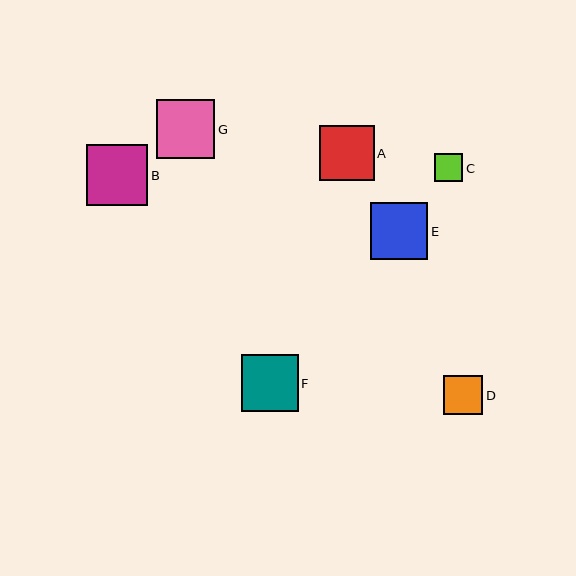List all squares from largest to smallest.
From largest to smallest: B, G, E, F, A, D, C.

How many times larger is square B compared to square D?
Square B is approximately 1.6 times the size of square D.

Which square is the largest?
Square B is the largest with a size of approximately 61 pixels.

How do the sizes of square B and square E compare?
Square B and square E are approximately the same size.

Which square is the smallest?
Square C is the smallest with a size of approximately 29 pixels.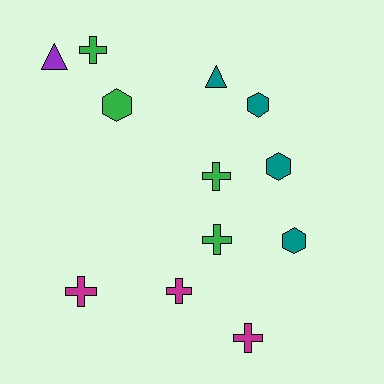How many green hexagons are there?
There is 1 green hexagon.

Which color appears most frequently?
Green, with 4 objects.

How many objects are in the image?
There are 12 objects.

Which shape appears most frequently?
Cross, with 6 objects.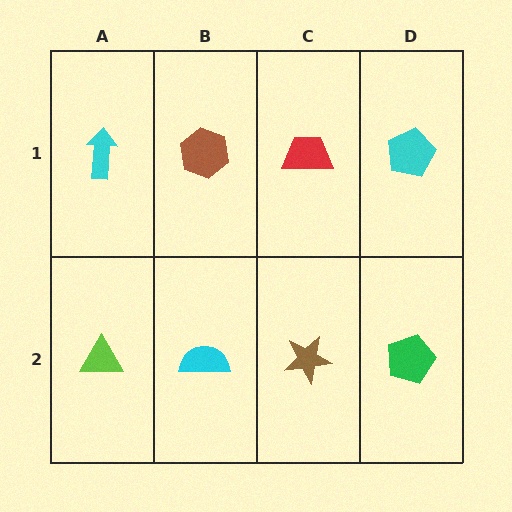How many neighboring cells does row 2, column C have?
3.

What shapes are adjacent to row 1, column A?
A lime triangle (row 2, column A), a brown hexagon (row 1, column B).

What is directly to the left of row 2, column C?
A cyan semicircle.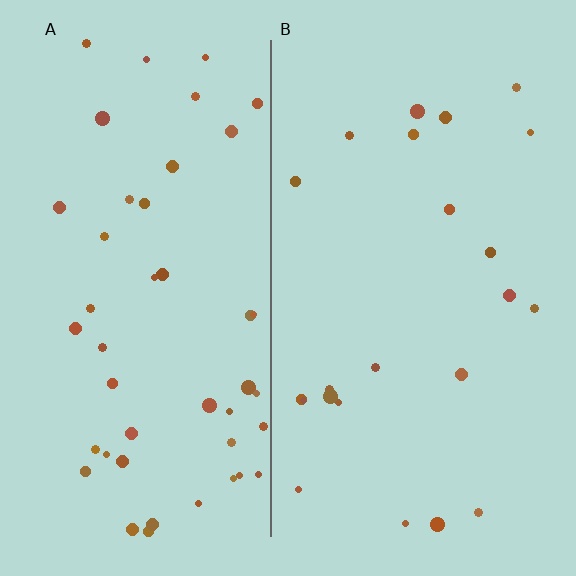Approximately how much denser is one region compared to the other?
Approximately 2.0× — region A over region B.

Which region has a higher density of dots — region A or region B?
A (the left).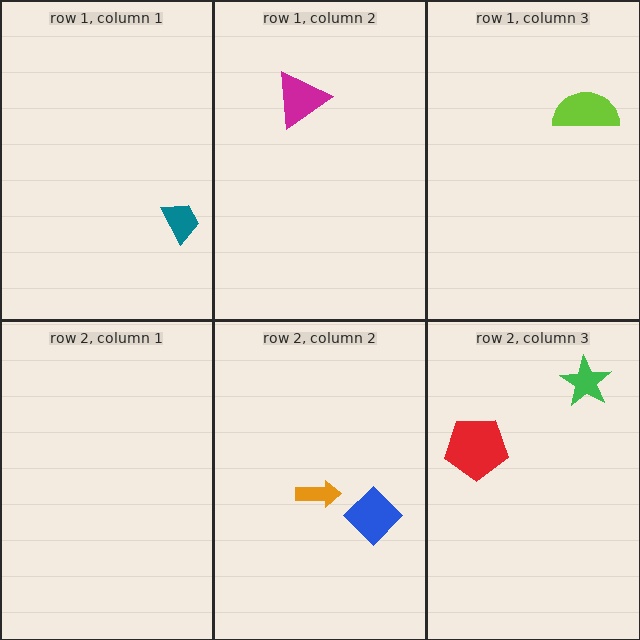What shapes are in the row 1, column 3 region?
The lime semicircle.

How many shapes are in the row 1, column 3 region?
1.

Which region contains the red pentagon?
The row 2, column 3 region.